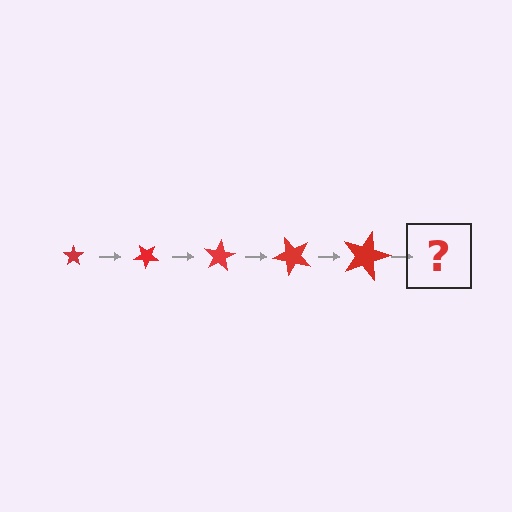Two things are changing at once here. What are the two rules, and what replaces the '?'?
The two rules are that the star grows larger each step and it rotates 40 degrees each step. The '?' should be a star, larger than the previous one and rotated 200 degrees from the start.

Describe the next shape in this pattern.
It should be a star, larger than the previous one and rotated 200 degrees from the start.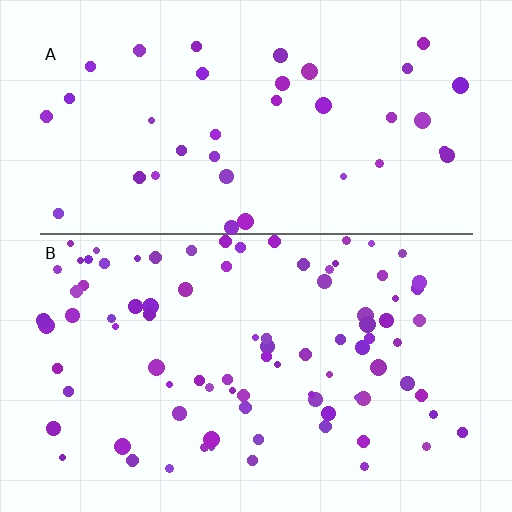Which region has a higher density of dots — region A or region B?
B (the bottom).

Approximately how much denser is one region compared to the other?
Approximately 2.3× — region B over region A.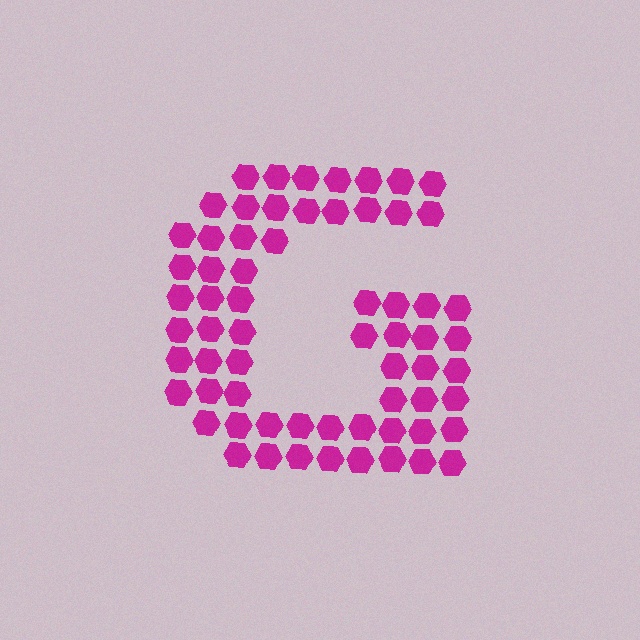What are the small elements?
The small elements are hexagons.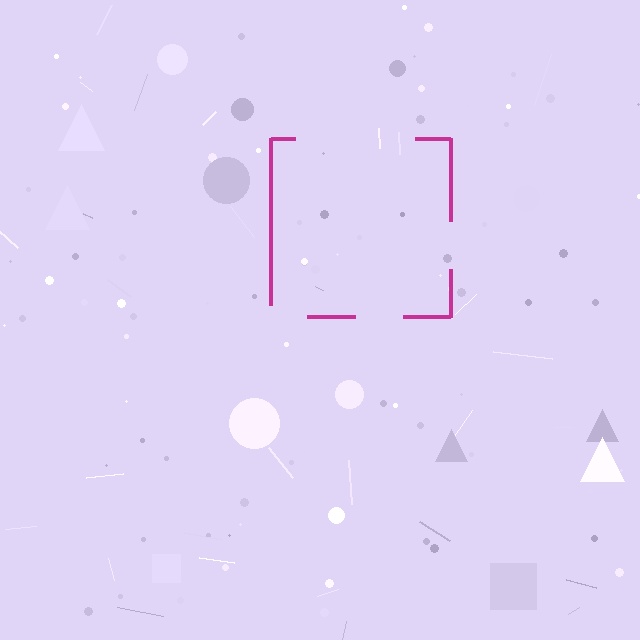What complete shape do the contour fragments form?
The contour fragments form a square.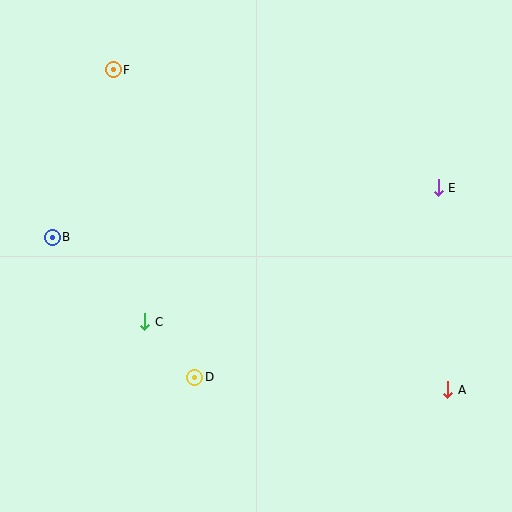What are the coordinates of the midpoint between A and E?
The midpoint between A and E is at (443, 289).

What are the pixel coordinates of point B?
Point B is at (52, 237).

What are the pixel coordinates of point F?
Point F is at (113, 70).